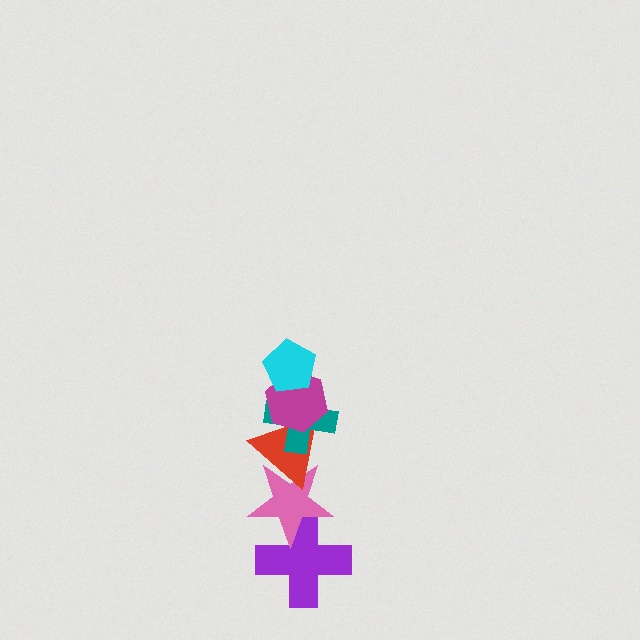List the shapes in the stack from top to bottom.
From top to bottom: the cyan pentagon, the magenta hexagon, the teal cross, the red triangle, the pink star, the purple cross.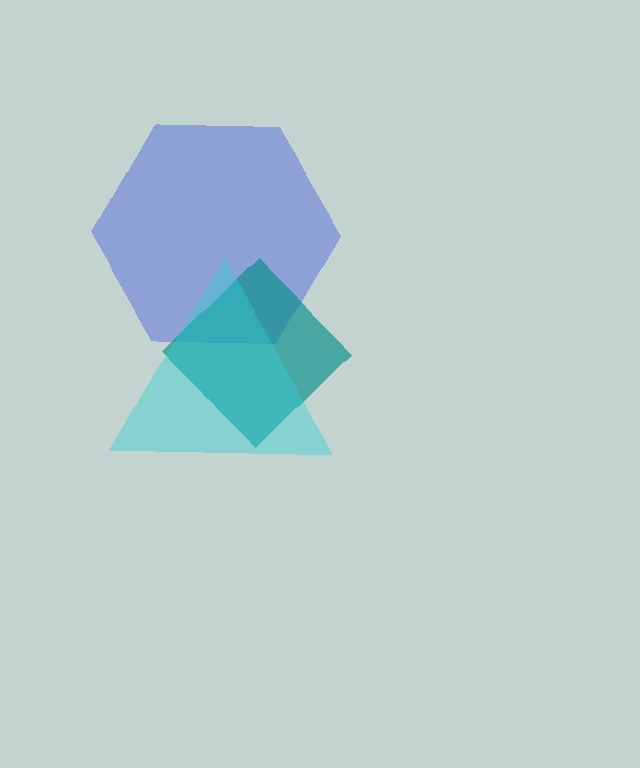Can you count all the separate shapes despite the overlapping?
Yes, there are 3 separate shapes.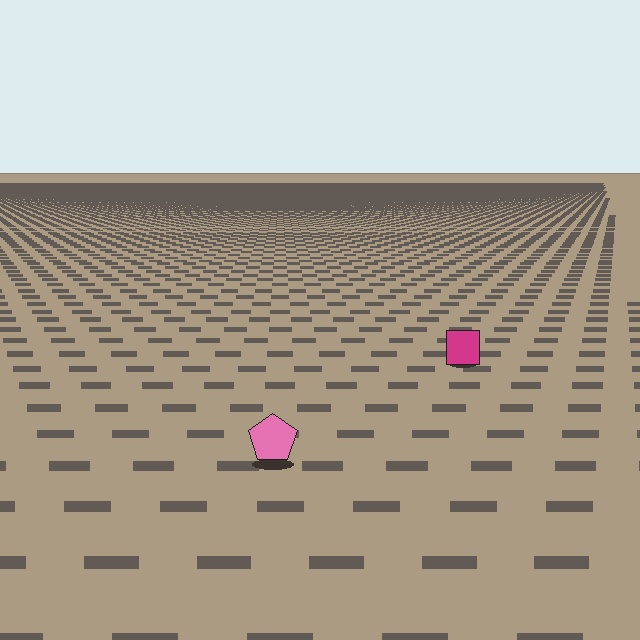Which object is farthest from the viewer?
The magenta square is farthest from the viewer. It appears smaller and the ground texture around it is denser.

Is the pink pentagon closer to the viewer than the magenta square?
Yes. The pink pentagon is closer — you can tell from the texture gradient: the ground texture is coarser near it.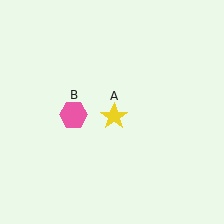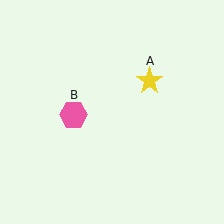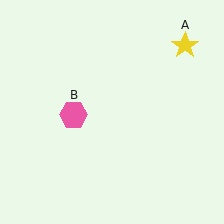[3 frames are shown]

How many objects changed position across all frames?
1 object changed position: yellow star (object A).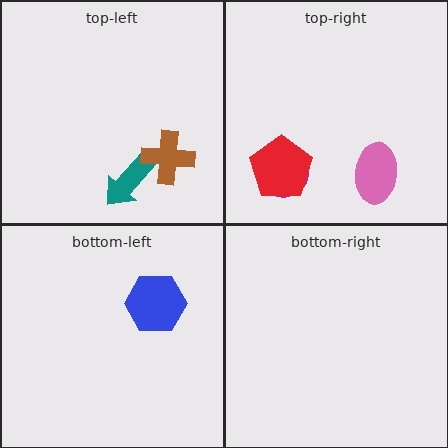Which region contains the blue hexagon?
The bottom-left region.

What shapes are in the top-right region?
The magenta semicircle, the pink ellipse, the red pentagon.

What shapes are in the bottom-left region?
The blue hexagon.